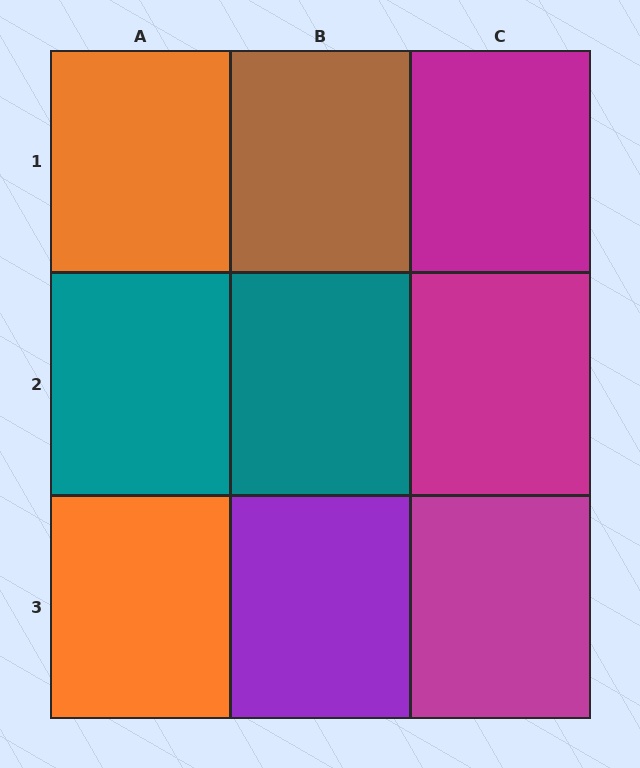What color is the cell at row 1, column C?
Magenta.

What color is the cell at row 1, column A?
Orange.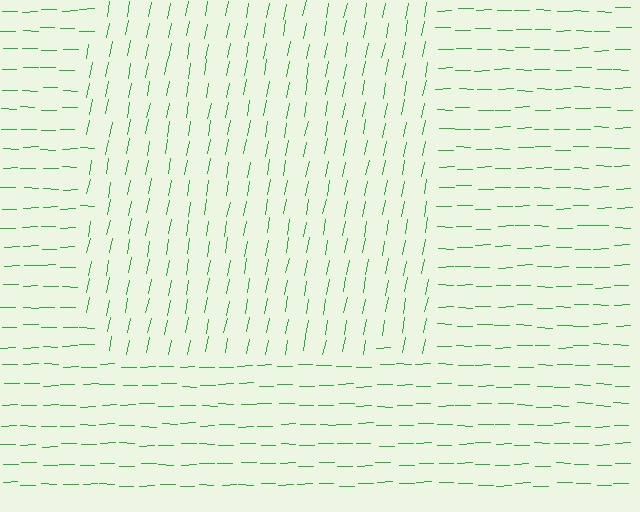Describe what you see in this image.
The image is filled with small green line segments. A rectangle region in the image has lines oriented differently from the surrounding lines, creating a visible texture boundary.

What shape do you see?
I see a rectangle.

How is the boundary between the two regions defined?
The boundary is defined purely by a change in line orientation (approximately 79 degrees difference). All lines are the same color and thickness.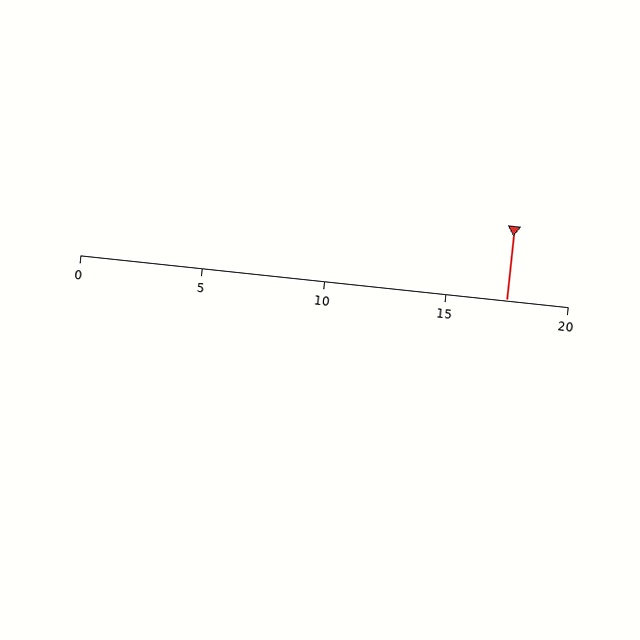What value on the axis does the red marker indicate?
The marker indicates approximately 17.5.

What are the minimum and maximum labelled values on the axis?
The axis runs from 0 to 20.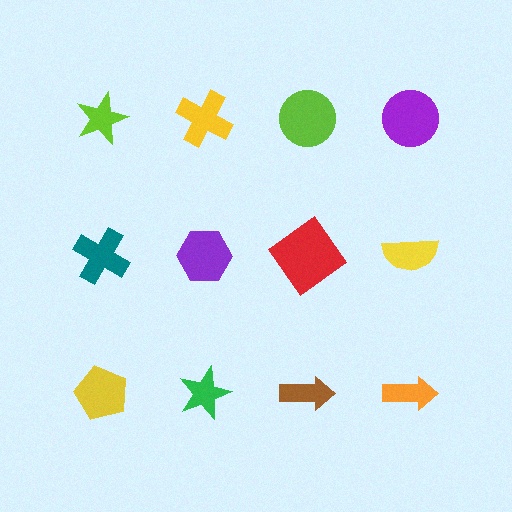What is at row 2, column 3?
A red diamond.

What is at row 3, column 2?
A green star.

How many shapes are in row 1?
4 shapes.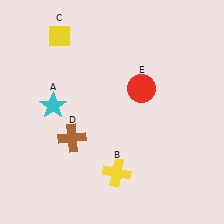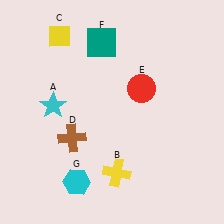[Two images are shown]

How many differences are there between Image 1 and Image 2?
There are 2 differences between the two images.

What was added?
A teal square (F), a cyan hexagon (G) were added in Image 2.